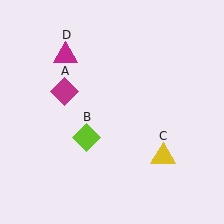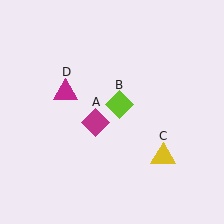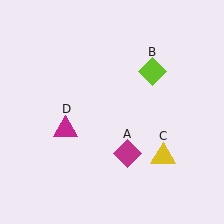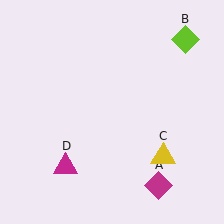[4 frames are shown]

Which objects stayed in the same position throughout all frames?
Yellow triangle (object C) remained stationary.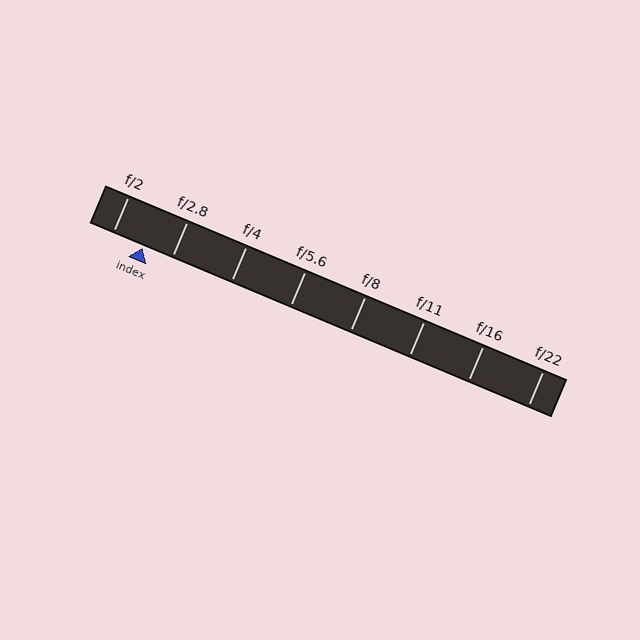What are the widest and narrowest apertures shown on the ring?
The widest aperture shown is f/2 and the narrowest is f/22.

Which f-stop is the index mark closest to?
The index mark is closest to f/2.8.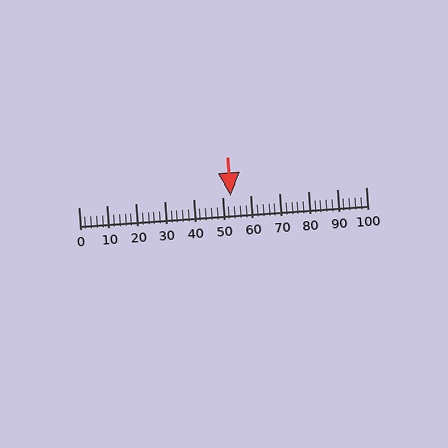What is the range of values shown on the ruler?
The ruler shows values from 0 to 100.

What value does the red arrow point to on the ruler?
The red arrow points to approximately 53.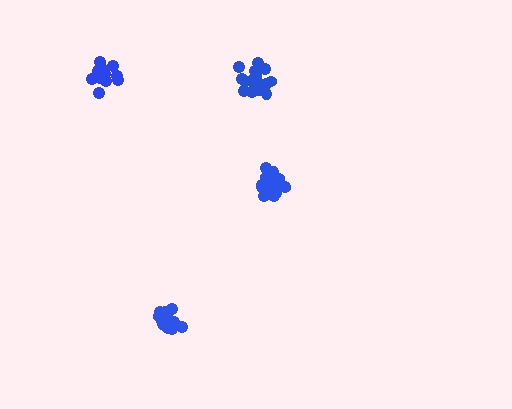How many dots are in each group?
Group 1: 14 dots, Group 2: 17 dots, Group 3: 17 dots, Group 4: 16 dots (64 total).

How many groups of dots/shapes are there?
There are 4 groups.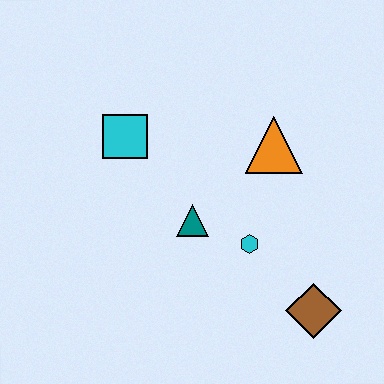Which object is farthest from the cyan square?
The brown diamond is farthest from the cyan square.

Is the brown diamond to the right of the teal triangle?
Yes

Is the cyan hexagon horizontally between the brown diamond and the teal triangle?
Yes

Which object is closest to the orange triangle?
The cyan hexagon is closest to the orange triangle.